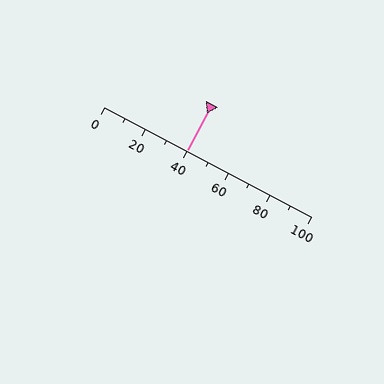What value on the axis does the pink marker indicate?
The marker indicates approximately 40.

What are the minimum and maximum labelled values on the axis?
The axis runs from 0 to 100.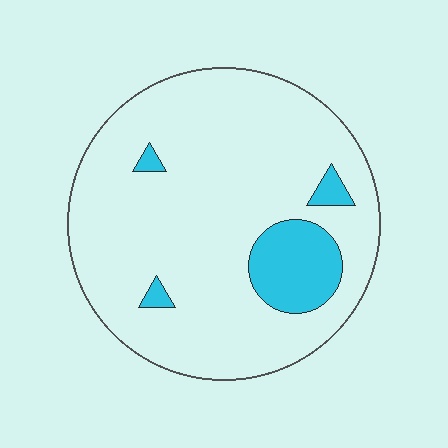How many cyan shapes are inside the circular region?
4.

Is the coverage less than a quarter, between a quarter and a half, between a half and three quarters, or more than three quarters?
Less than a quarter.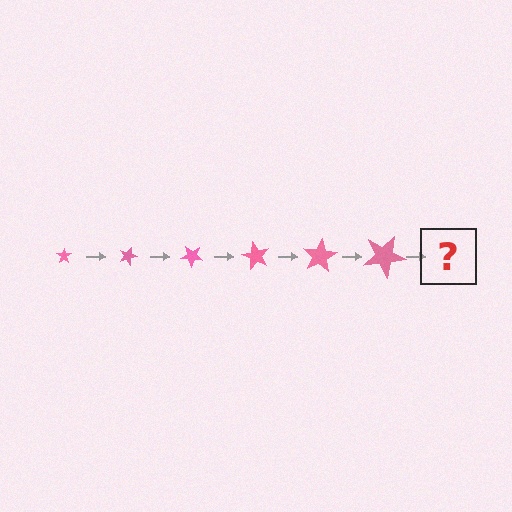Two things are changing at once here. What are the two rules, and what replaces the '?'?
The two rules are that the star grows larger each step and it rotates 20 degrees each step. The '?' should be a star, larger than the previous one and rotated 120 degrees from the start.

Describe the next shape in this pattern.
It should be a star, larger than the previous one and rotated 120 degrees from the start.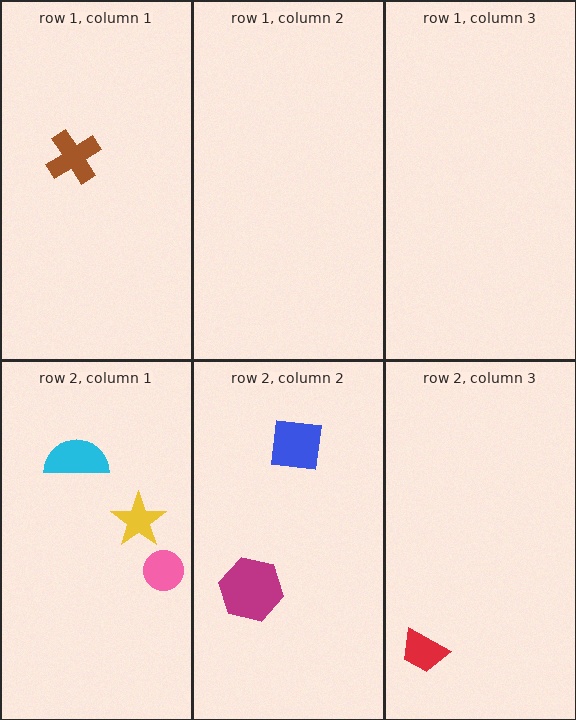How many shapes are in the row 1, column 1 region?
1.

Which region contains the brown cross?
The row 1, column 1 region.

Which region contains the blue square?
The row 2, column 2 region.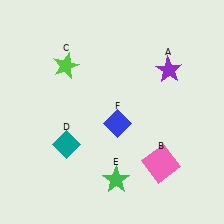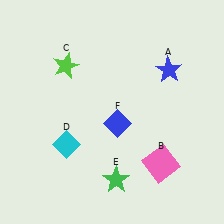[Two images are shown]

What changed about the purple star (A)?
In Image 1, A is purple. In Image 2, it changed to blue.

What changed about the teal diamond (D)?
In Image 1, D is teal. In Image 2, it changed to cyan.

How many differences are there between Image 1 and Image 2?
There are 2 differences between the two images.